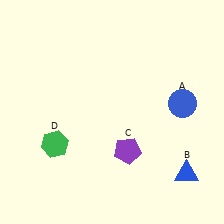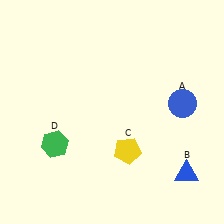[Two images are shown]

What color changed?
The pentagon (C) changed from purple in Image 1 to yellow in Image 2.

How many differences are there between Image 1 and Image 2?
There is 1 difference between the two images.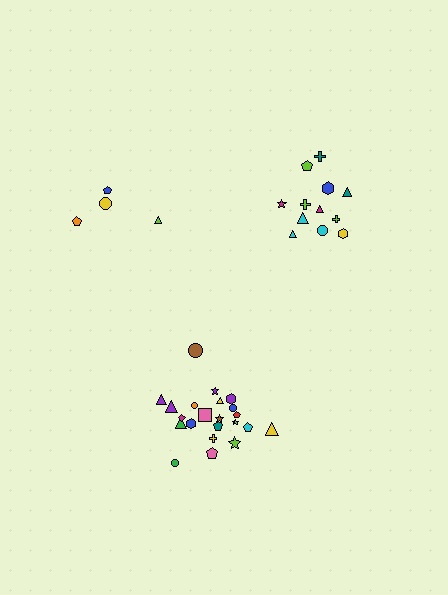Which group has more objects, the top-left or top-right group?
The top-right group.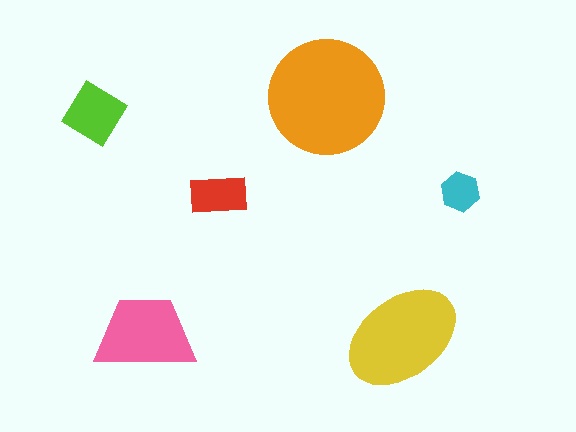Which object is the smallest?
The cyan hexagon.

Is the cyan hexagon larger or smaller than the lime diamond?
Smaller.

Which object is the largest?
The orange circle.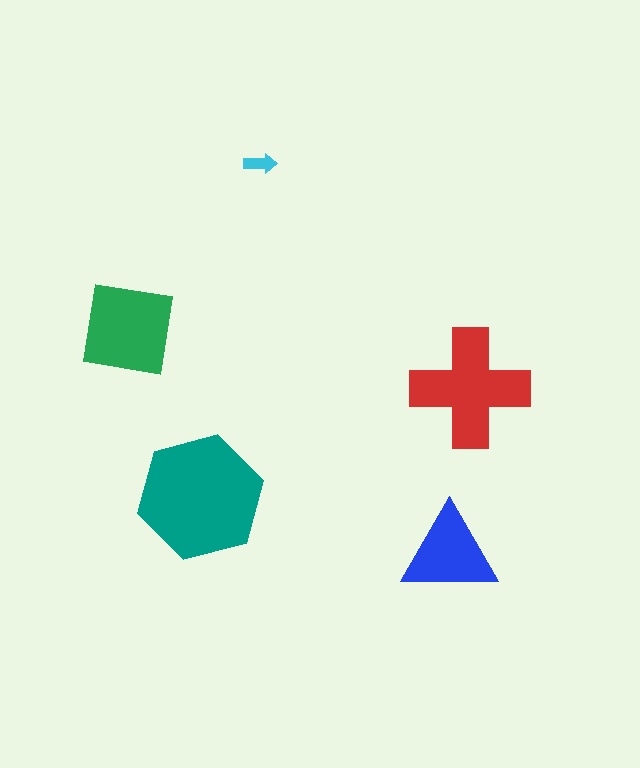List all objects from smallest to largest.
The cyan arrow, the blue triangle, the green square, the red cross, the teal hexagon.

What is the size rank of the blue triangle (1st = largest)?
4th.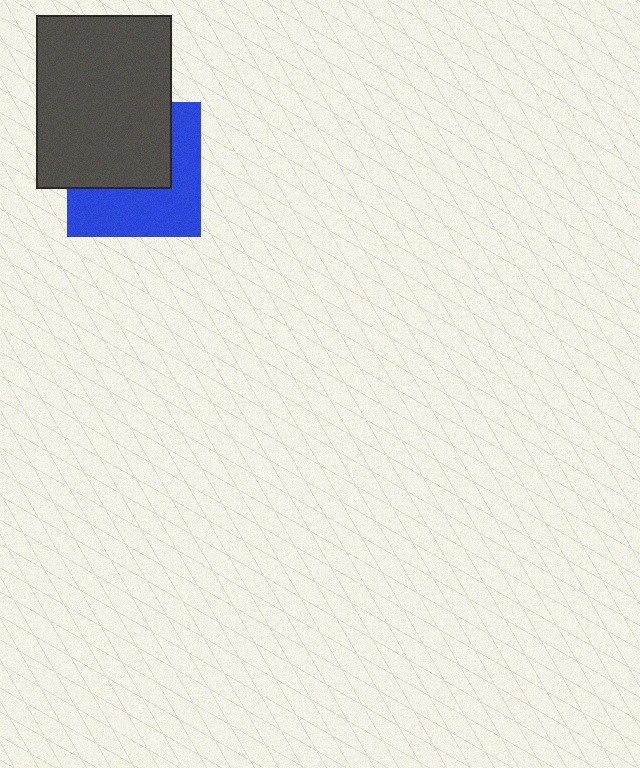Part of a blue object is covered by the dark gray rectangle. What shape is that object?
It is a square.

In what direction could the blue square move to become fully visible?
The blue square could move down. That would shift it out from behind the dark gray rectangle entirely.